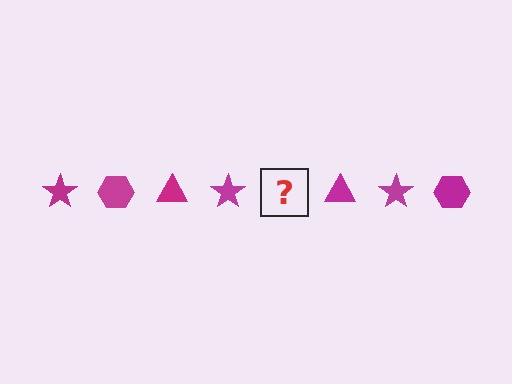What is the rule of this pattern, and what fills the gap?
The rule is that the pattern cycles through star, hexagon, triangle shapes in magenta. The gap should be filled with a magenta hexagon.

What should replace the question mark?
The question mark should be replaced with a magenta hexagon.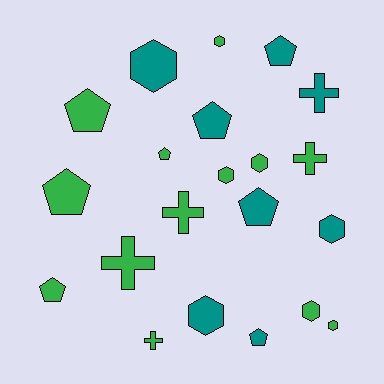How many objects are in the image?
There are 21 objects.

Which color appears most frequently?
Green, with 13 objects.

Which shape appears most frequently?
Pentagon, with 8 objects.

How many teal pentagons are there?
There are 4 teal pentagons.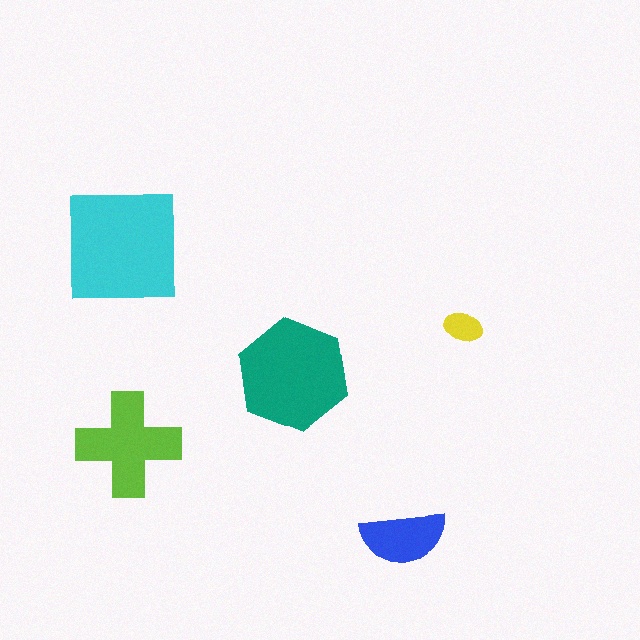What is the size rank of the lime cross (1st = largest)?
3rd.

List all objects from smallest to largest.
The yellow ellipse, the blue semicircle, the lime cross, the teal hexagon, the cyan square.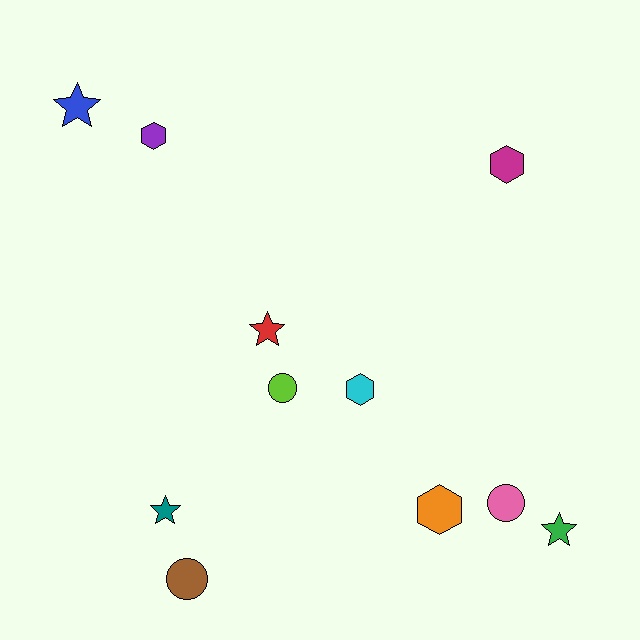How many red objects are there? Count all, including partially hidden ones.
There is 1 red object.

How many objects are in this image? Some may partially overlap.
There are 11 objects.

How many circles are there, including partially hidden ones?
There are 3 circles.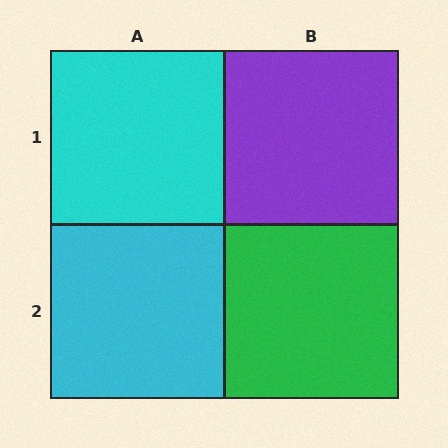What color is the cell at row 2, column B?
Green.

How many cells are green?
1 cell is green.